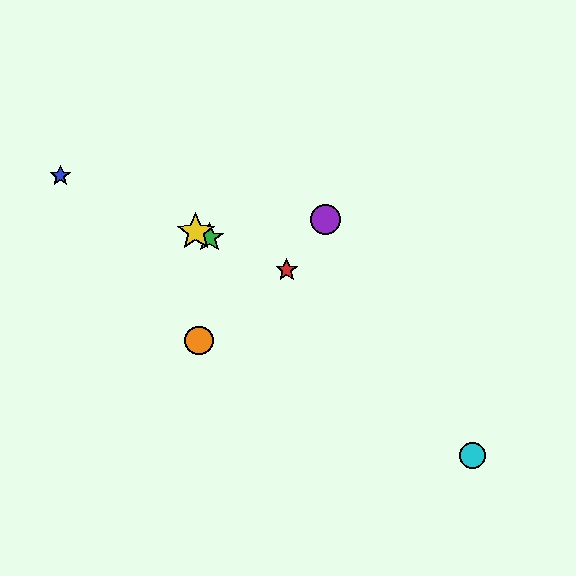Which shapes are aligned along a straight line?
The red star, the blue star, the green star, the yellow star are aligned along a straight line.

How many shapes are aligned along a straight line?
4 shapes (the red star, the blue star, the green star, the yellow star) are aligned along a straight line.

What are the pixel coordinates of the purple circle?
The purple circle is at (325, 219).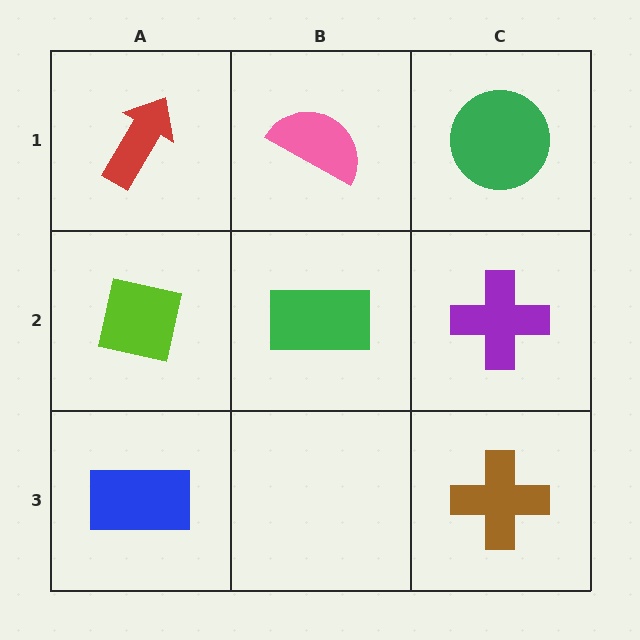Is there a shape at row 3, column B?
No, that cell is empty.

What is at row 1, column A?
A red arrow.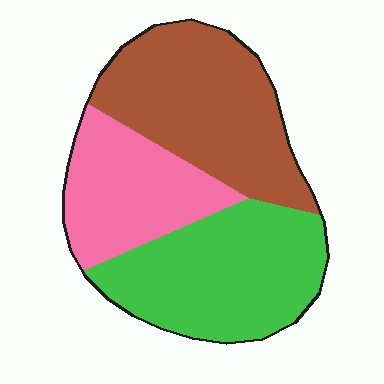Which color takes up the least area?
Pink, at roughly 25%.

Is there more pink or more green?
Green.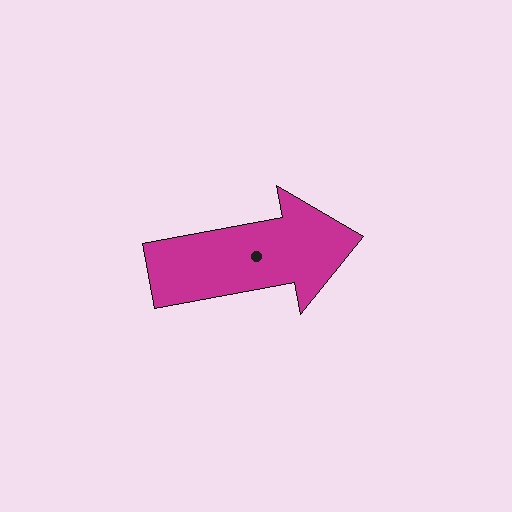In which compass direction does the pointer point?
East.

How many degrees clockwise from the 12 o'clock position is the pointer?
Approximately 79 degrees.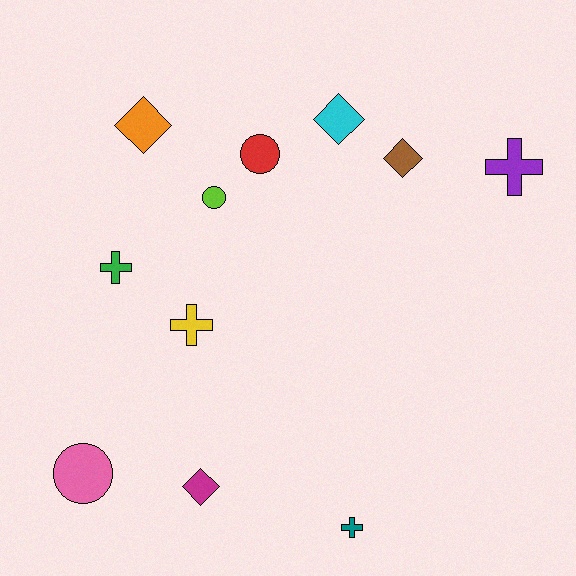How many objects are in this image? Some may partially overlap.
There are 11 objects.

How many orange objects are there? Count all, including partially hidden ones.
There is 1 orange object.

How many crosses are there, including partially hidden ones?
There are 4 crosses.